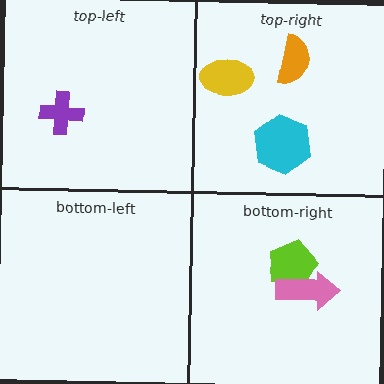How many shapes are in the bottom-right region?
2.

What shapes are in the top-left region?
The purple cross.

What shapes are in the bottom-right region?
The lime pentagon, the pink arrow.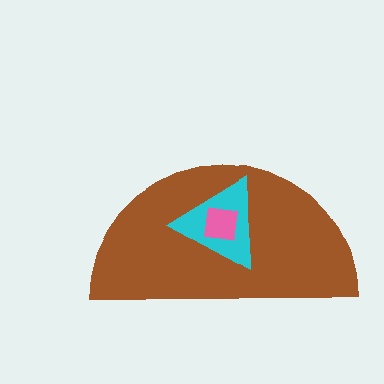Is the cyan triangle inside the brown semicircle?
Yes.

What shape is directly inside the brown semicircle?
The cyan triangle.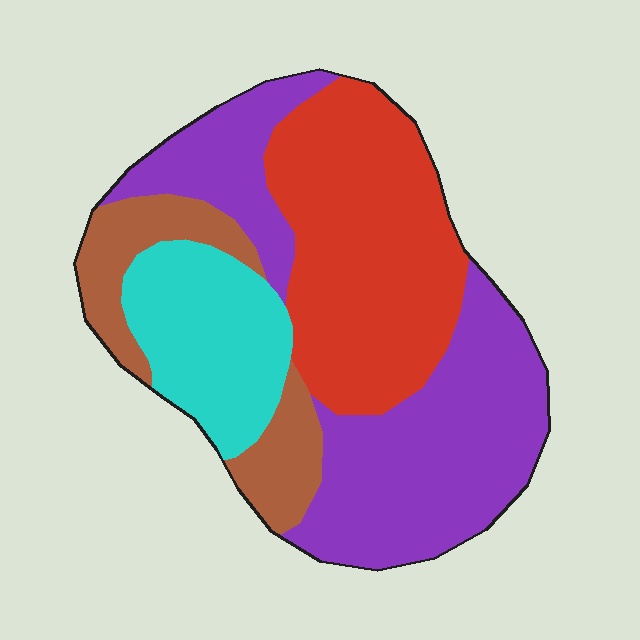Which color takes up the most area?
Purple, at roughly 40%.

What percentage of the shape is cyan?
Cyan covers 16% of the shape.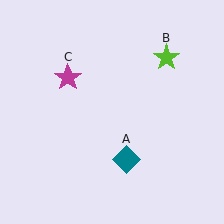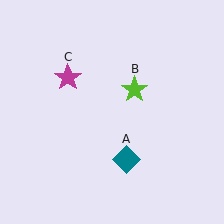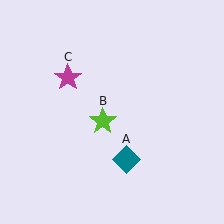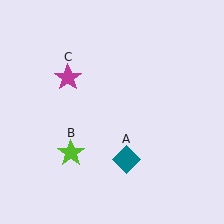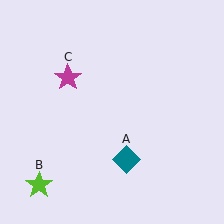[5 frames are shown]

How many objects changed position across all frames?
1 object changed position: lime star (object B).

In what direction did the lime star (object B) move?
The lime star (object B) moved down and to the left.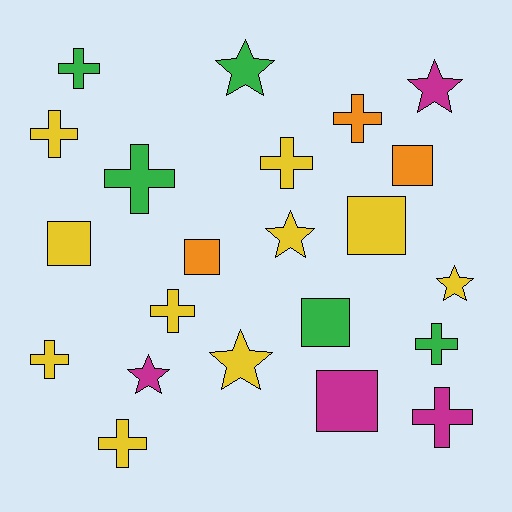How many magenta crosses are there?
There is 1 magenta cross.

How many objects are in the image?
There are 22 objects.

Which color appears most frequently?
Yellow, with 10 objects.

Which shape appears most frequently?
Cross, with 10 objects.